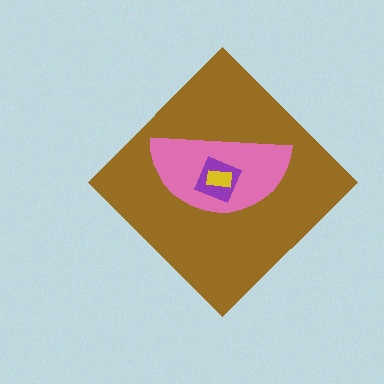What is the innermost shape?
The yellow rectangle.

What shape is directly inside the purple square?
The yellow rectangle.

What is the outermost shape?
The brown diamond.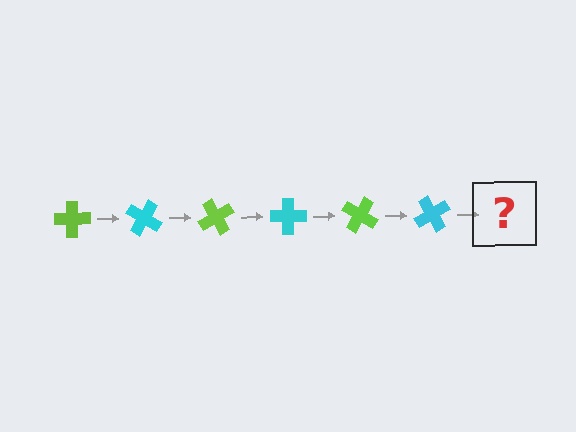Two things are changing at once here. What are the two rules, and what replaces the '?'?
The two rules are that it rotates 30 degrees each step and the color cycles through lime and cyan. The '?' should be a lime cross, rotated 180 degrees from the start.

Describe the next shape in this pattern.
It should be a lime cross, rotated 180 degrees from the start.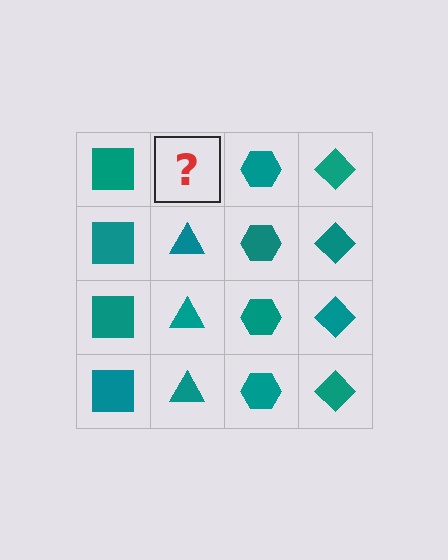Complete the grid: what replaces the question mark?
The question mark should be replaced with a teal triangle.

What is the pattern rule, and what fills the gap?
The rule is that each column has a consistent shape. The gap should be filled with a teal triangle.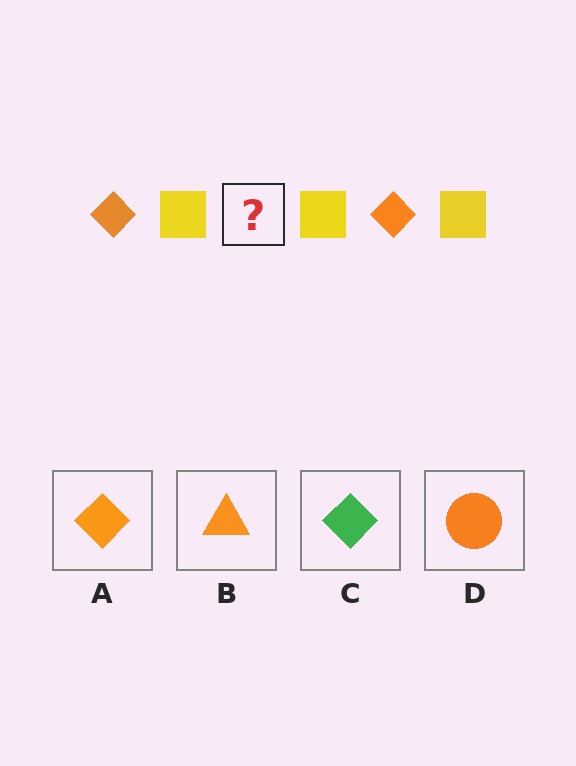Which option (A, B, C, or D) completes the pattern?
A.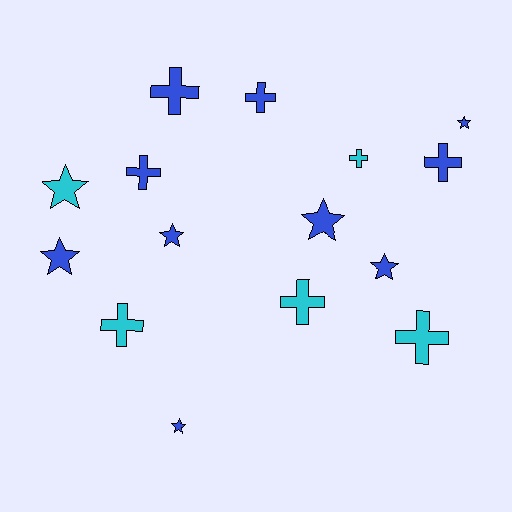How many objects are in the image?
There are 15 objects.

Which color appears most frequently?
Blue, with 10 objects.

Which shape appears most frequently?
Cross, with 8 objects.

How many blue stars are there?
There are 6 blue stars.